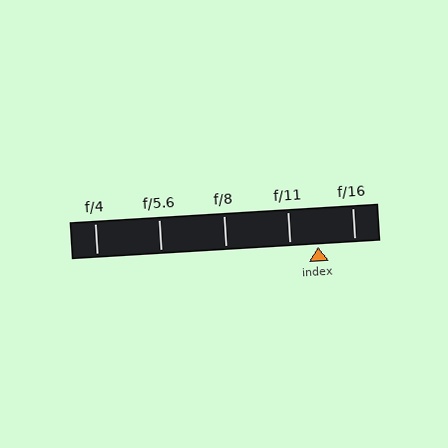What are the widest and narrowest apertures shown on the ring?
The widest aperture shown is f/4 and the narrowest is f/16.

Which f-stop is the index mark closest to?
The index mark is closest to f/11.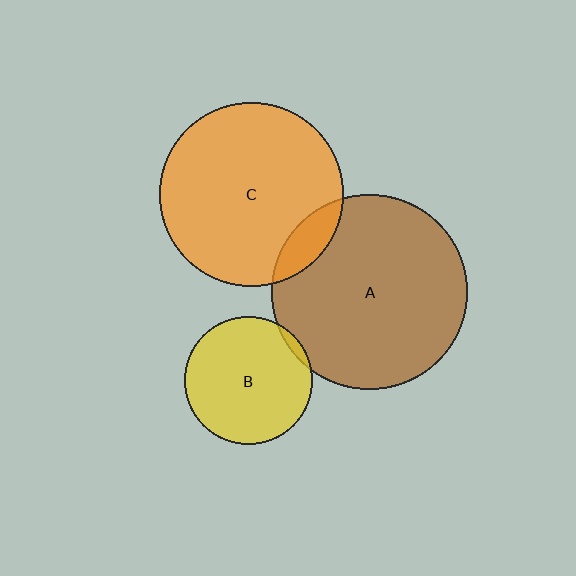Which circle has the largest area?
Circle A (brown).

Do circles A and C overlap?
Yes.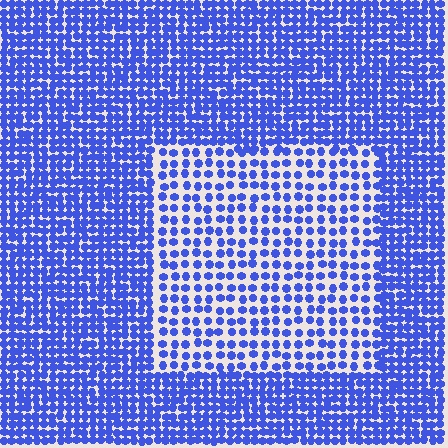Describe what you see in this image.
The image contains small blue elements arranged at two different densities. A rectangle-shaped region is visible where the elements are less densely packed than the surrounding area.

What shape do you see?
I see a rectangle.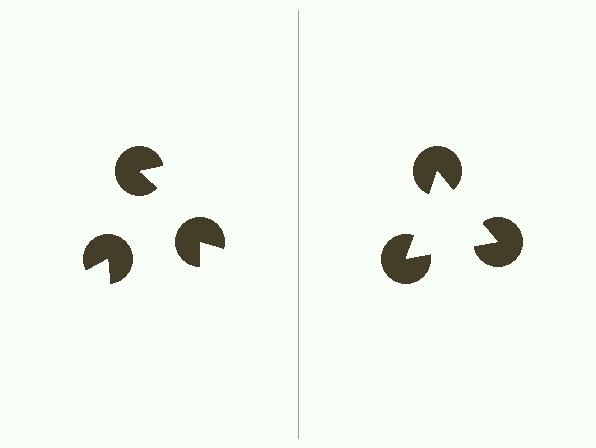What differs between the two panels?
The pac-man discs are positioned identically on both sides; only the wedge orientations differ. On the right they align to a triangle; on the left they are misaligned.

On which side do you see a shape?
An illusory triangle appears on the right side. On the left side the wedge cuts are rotated, so no coherent shape forms.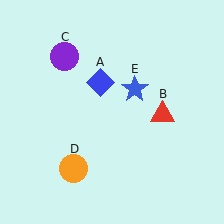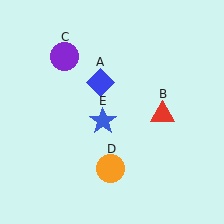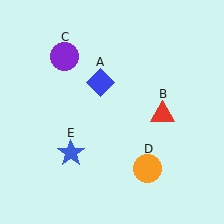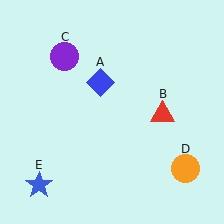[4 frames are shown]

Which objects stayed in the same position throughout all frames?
Blue diamond (object A) and red triangle (object B) and purple circle (object C) remained stationary.